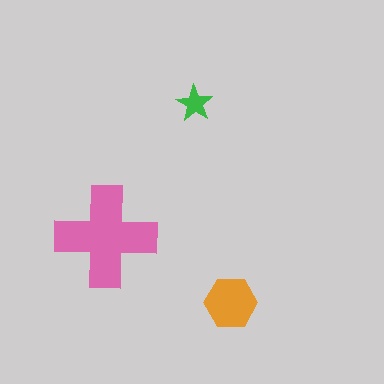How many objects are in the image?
There are 3 objects in the image.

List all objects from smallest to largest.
The green star, the orange hexagon, the pink cross.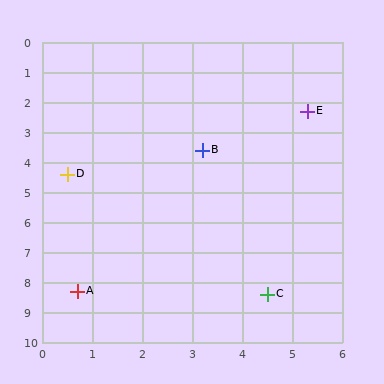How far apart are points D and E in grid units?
Points D and E are about 5.2 grid units apart.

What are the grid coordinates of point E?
Point E is at approximately (5.3, 2.3).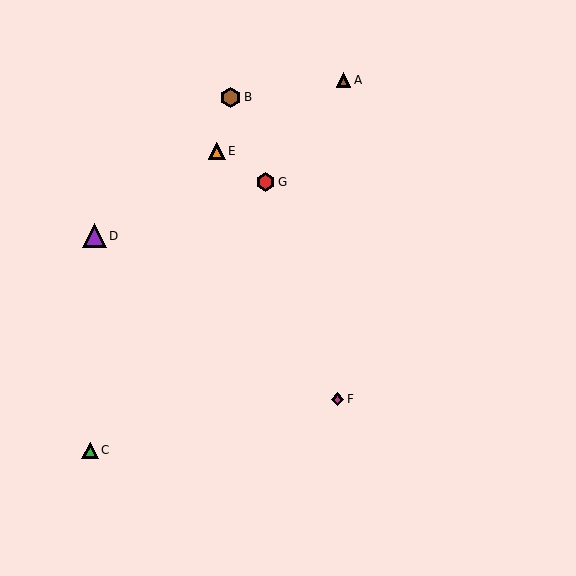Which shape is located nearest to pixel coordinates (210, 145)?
The orange triangle (labeled E) at (217, 151) is nearest to that location.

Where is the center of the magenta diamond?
The center of the magenta diamond is at (338, 399).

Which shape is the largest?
The purple triangle (labeled D) is the largest.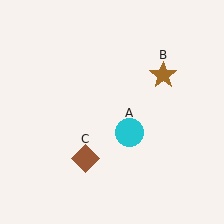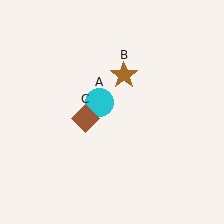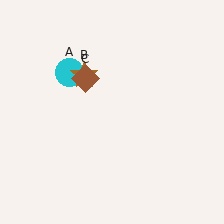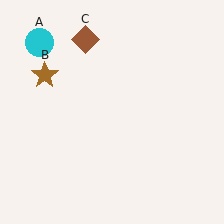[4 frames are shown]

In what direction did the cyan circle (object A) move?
The cyan circle (object A) moved up and to the left.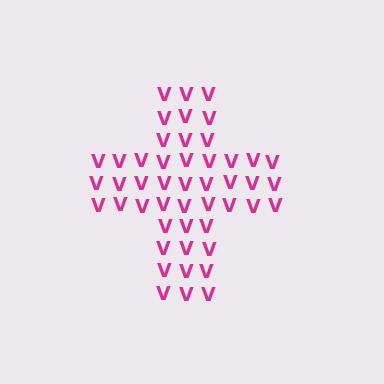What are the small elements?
The small elements are letter V's.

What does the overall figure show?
The overall figure shows a cross.